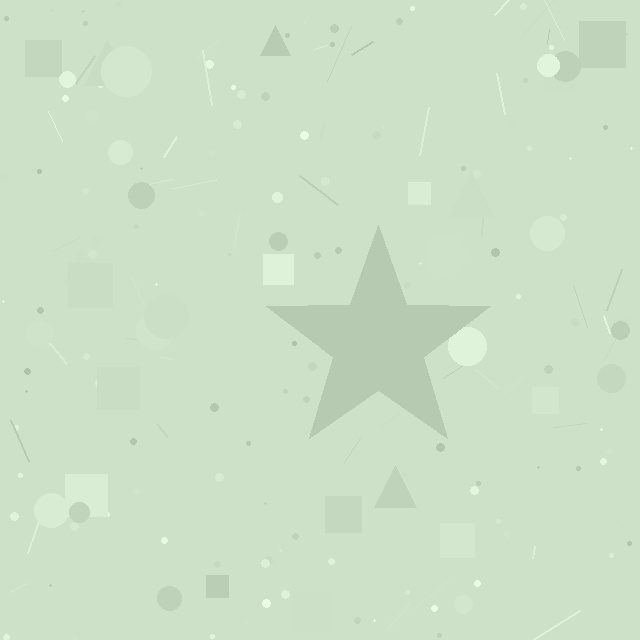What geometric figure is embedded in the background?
A star is embedded in the background.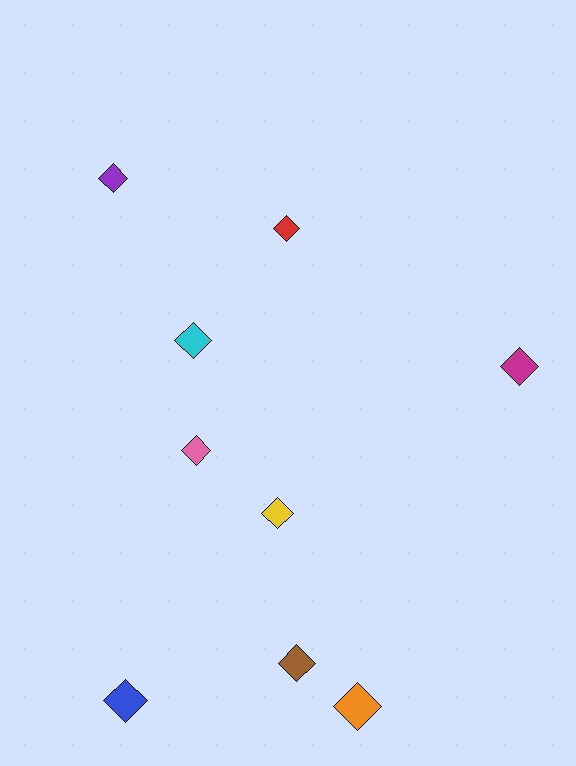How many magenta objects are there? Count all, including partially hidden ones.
There is 1 magenta object.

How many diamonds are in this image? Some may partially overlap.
There are 9 diamonds.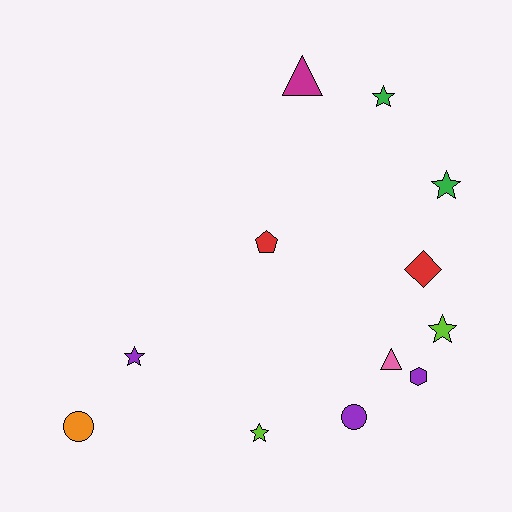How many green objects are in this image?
There are 2 green objects.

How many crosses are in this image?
There are no crosses.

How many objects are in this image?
There are 12 objects.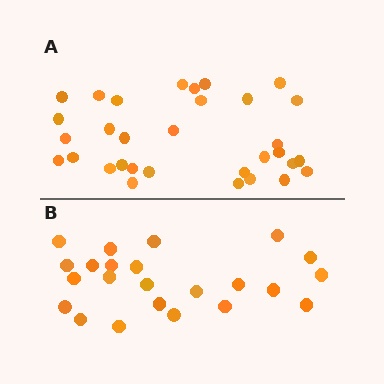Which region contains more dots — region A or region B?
Region A (the top region) has more dots.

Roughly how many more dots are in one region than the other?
Region A has roughly 8 or so more dots than region B.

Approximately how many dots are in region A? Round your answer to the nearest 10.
About 30 dots. (The exact count is 32, which rounds to 30.)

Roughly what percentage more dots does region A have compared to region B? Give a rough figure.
About 40% more.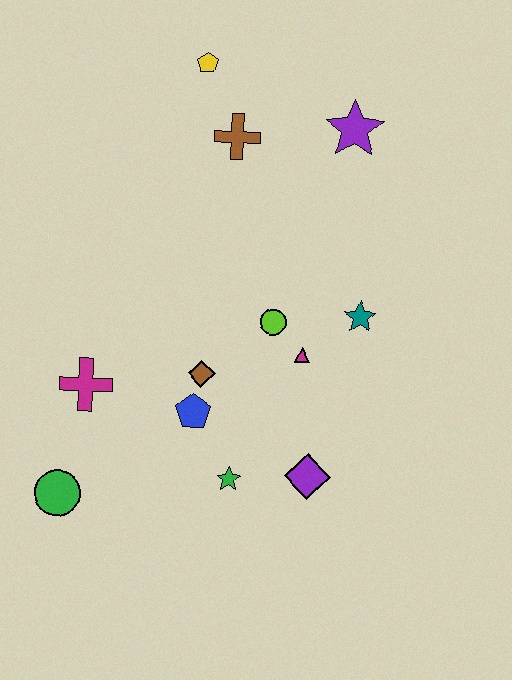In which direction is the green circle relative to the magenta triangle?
The green circle is to the left of the magenta triangle.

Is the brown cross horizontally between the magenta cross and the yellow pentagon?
No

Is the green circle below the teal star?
Yes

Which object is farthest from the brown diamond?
The yellow pentagon is farthest from the brown diamond.